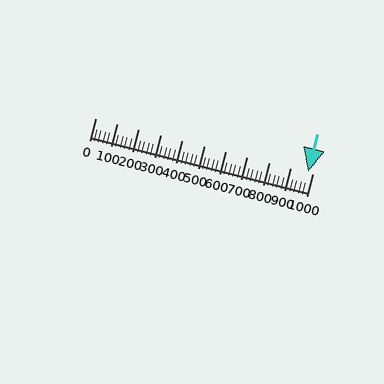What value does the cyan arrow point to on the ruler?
The cyan arrow points to approximately 980.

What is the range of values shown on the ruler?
The ruler shows values from 0 to 1000.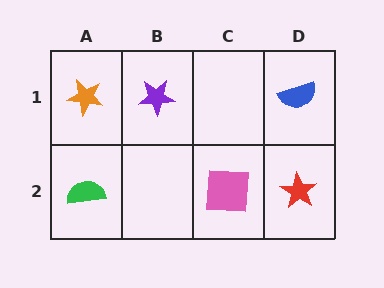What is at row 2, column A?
A green semicircle.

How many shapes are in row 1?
3 shapes.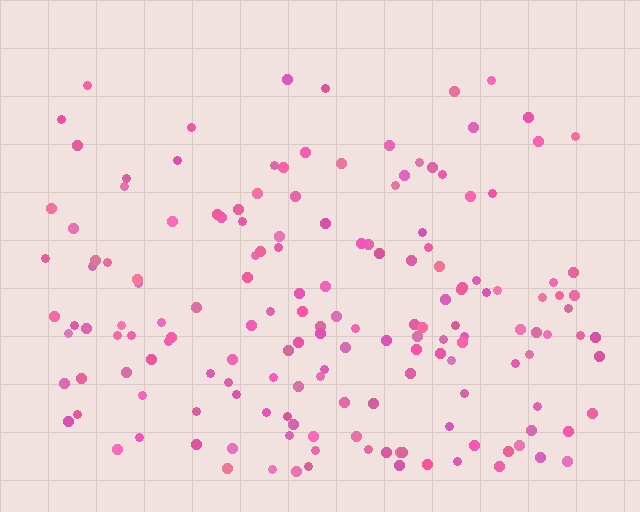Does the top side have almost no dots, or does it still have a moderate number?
Still a moderate number, just noticeably fewer than the bottom.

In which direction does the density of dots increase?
From top to bottom, with the bottom side densest.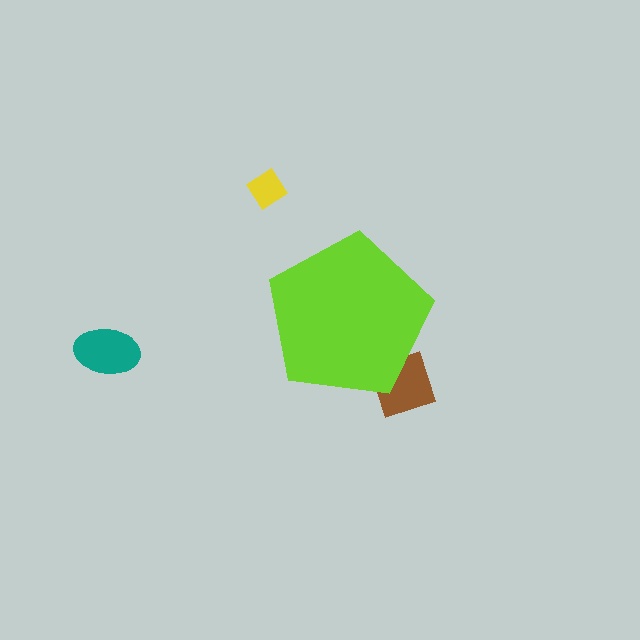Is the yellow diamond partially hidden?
No, the yellow diamond is fully visible.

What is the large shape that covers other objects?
A lime pentagon.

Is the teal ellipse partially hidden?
No, the teal ellipse is fully visible.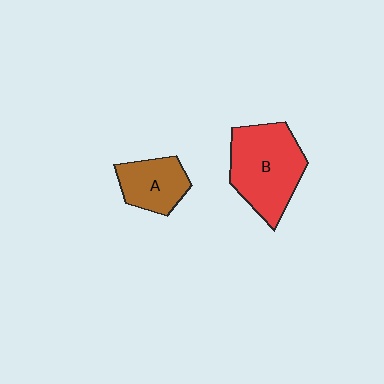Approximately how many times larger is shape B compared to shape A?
Approximately 1.8 times.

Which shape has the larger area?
Shape B (red).